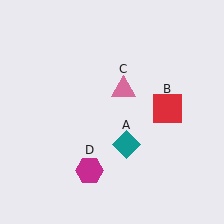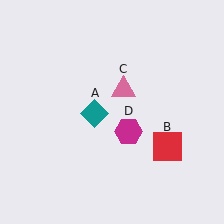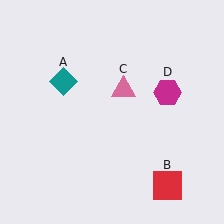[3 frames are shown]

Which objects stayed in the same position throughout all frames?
Pink triangle (object C) remained stationary.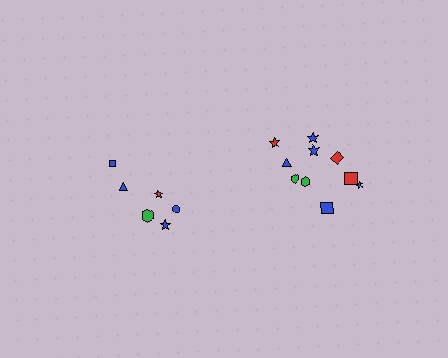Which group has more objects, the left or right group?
The right group.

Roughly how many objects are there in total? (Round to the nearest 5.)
Roughly 15 objects in total.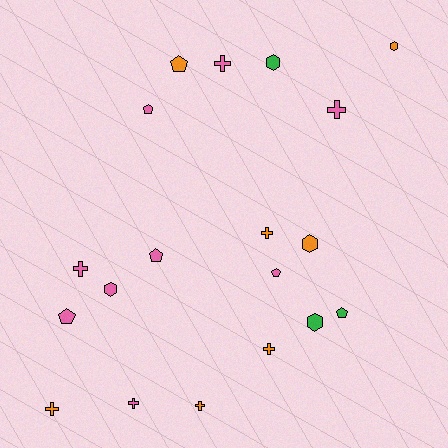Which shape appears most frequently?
Cross, with 8 objects.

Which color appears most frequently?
Pink, with 9 objects.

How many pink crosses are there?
There are 4 pink crosses.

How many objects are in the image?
There are 19 objects.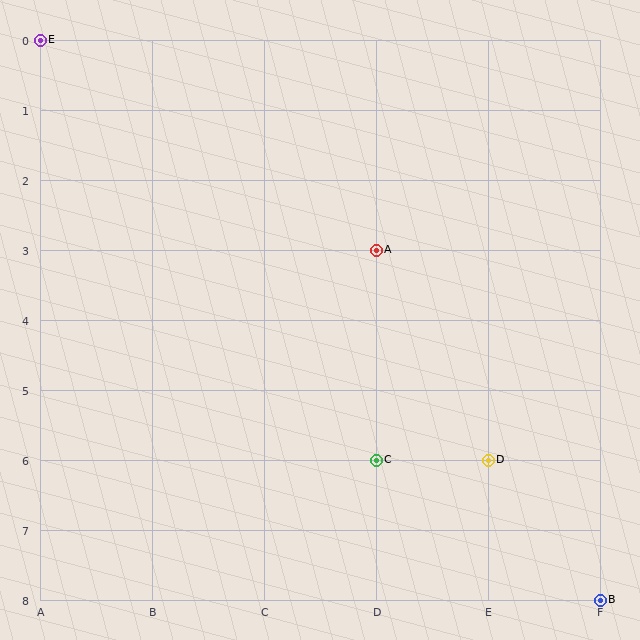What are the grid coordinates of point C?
Point C is at grid coordinates (D, 6).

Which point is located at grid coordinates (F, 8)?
Point B is at (F, 8).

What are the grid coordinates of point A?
Point A is at grid coordinates (D, 3).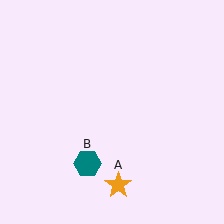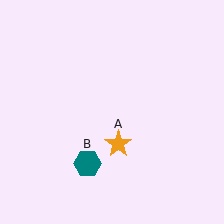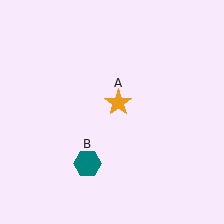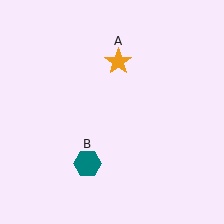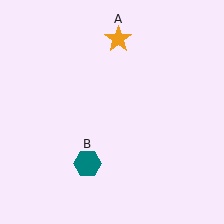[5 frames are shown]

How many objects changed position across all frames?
1 object changed position: orange star (object A).